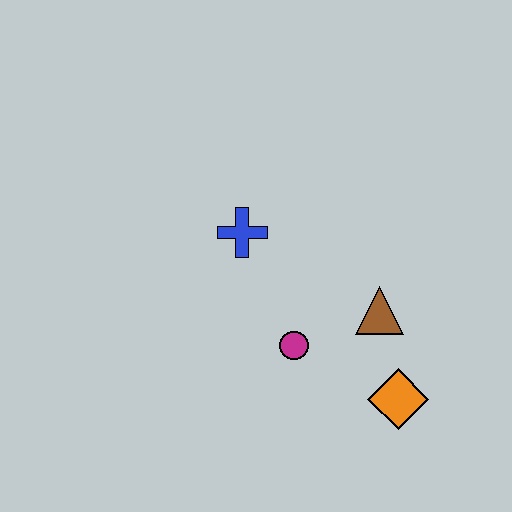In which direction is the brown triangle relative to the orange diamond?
The brown triangle is above the orange diamond.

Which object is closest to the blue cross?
The magenta circle is closest to the blue cross.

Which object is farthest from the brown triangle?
The blue cross is farthest from the brown triangle.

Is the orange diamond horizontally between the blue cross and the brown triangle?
No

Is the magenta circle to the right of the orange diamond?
No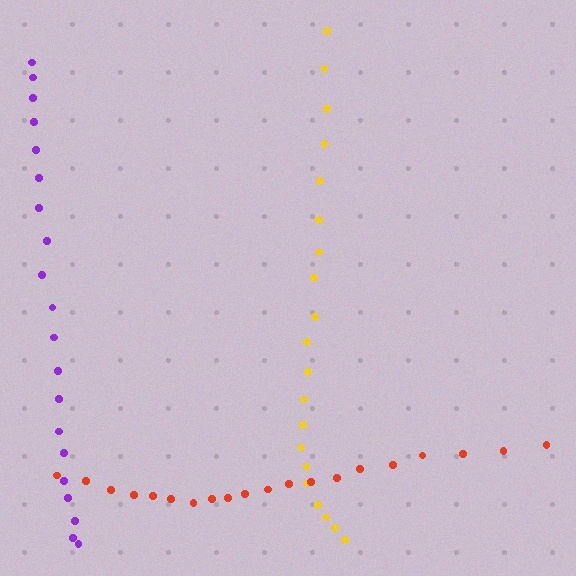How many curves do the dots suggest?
There are 3 distinct paths.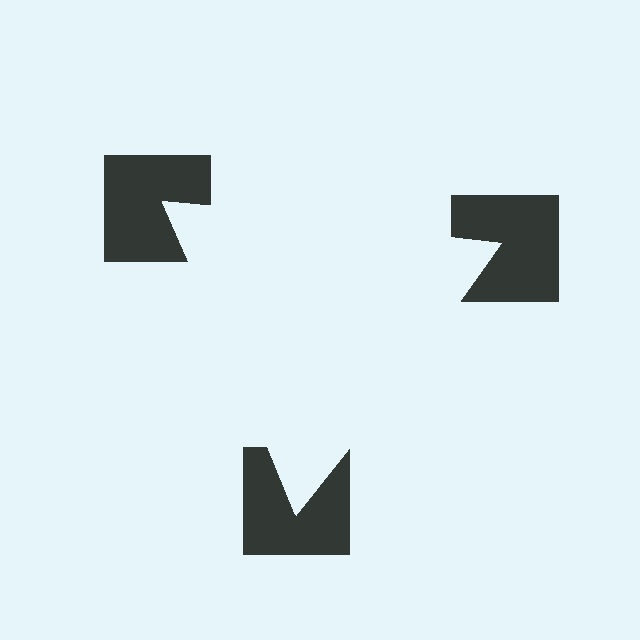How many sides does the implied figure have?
3 sides.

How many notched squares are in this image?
There are 3 — one at each vertex of the illusory triangle.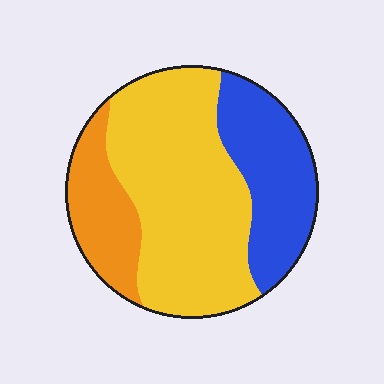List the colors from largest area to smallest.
From largest to smallest: yellow, blue, orange.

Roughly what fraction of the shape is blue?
Blue covers about 25% of the shape.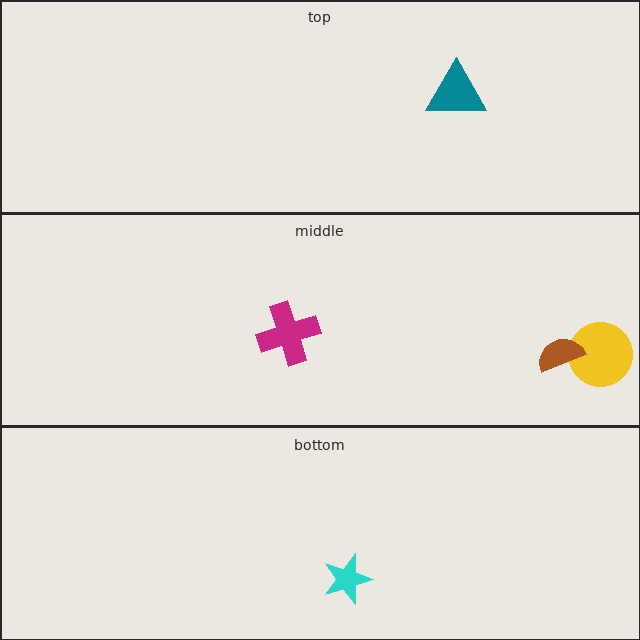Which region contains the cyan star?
The bottom region.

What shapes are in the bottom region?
The cyan star.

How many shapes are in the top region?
1.